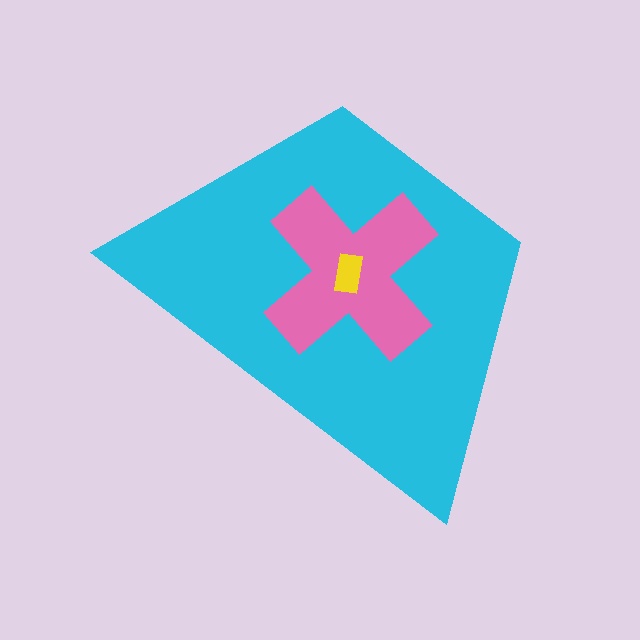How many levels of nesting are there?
3.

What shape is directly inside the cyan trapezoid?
The pink cross.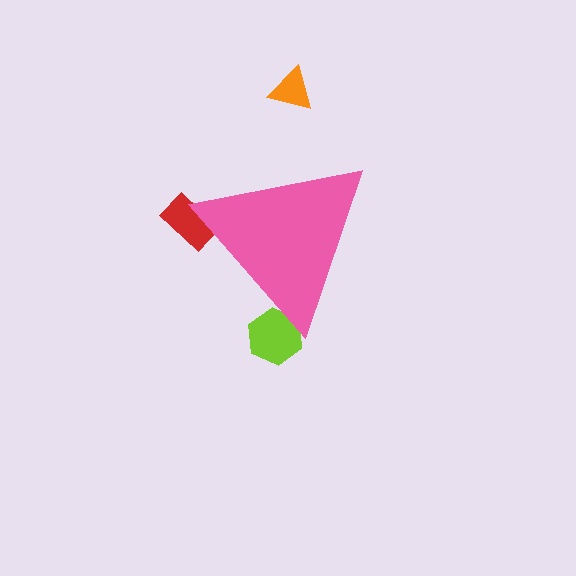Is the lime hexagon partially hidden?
Yes, the lime hexagon is partially hidden behind the pink triangle.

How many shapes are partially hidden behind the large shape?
2 shapes are partially hidden.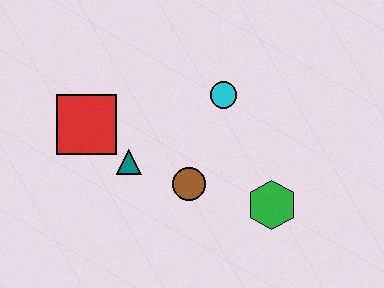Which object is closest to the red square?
The teal triangle is closest to the red square.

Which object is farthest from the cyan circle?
The red square is farthest from the cyan circle.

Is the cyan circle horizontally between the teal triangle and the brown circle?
No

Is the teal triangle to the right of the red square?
Yes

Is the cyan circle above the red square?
Yes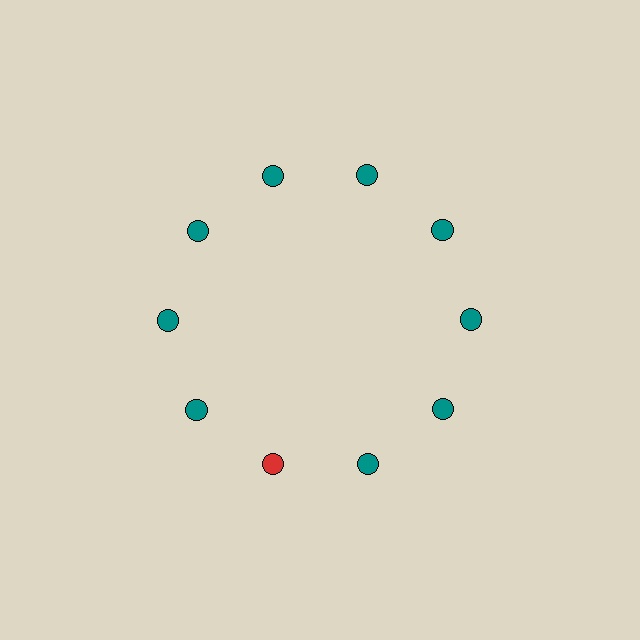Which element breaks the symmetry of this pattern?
The red circle at roughly the 7 o'clock position breaks the symmetry. All other shapes are teal circles.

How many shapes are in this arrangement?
There are 10 shapes arranged in a ring pattern.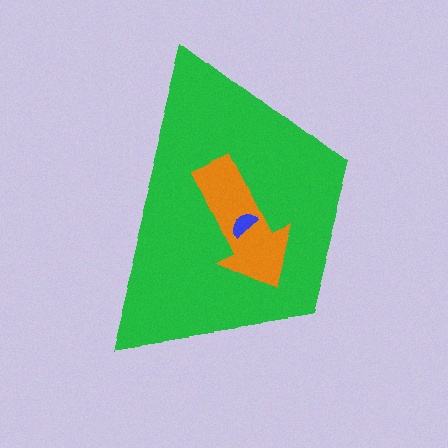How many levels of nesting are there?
3.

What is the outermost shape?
The green trapezoid.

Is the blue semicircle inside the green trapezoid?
Yes.